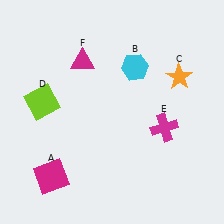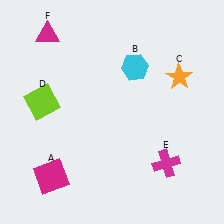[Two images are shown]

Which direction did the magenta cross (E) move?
The magenta cross (E) moved down.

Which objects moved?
The objects that moved are: the magenta cross (E), the magenta triangle (F).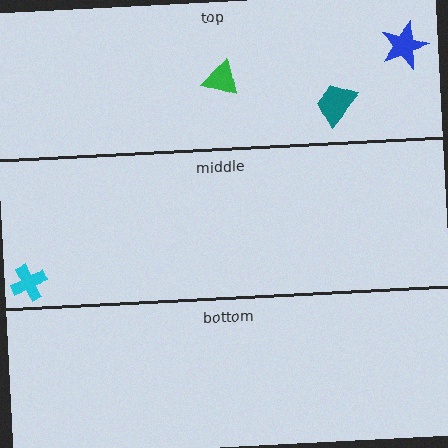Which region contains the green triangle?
The top region.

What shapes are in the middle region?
The cyan cross.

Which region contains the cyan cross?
The middle region.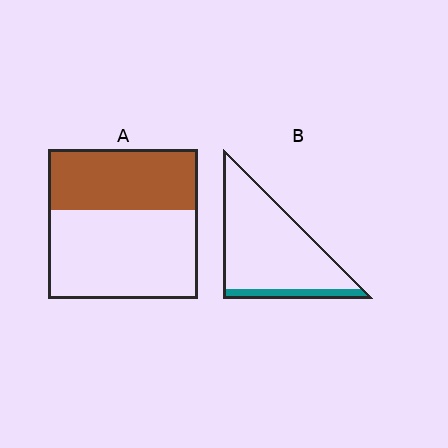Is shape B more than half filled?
No.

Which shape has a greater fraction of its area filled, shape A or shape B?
Shape A.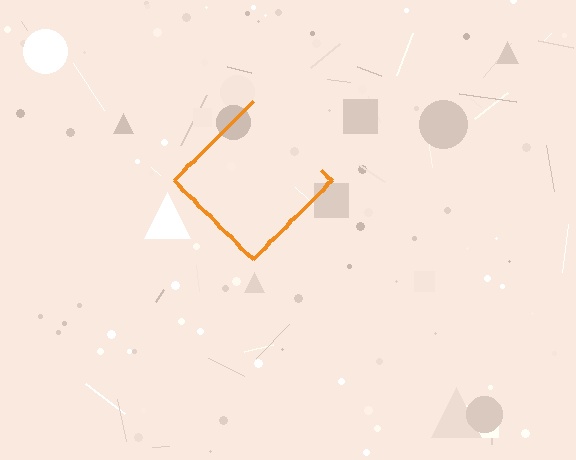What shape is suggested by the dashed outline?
The dashed outline suggests a diamond.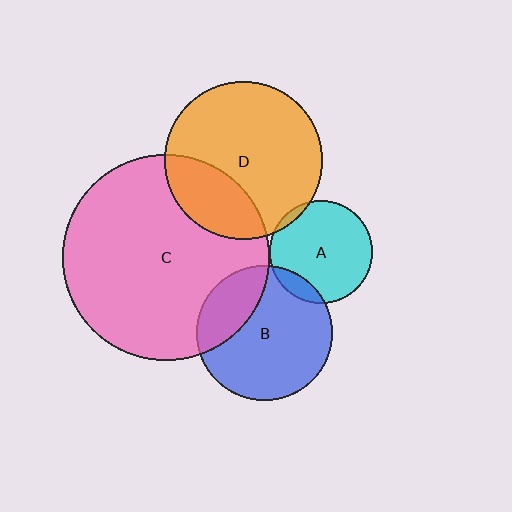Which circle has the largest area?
Circle C (pink).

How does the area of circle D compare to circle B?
Approximately 1.4 times.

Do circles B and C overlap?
Yes.